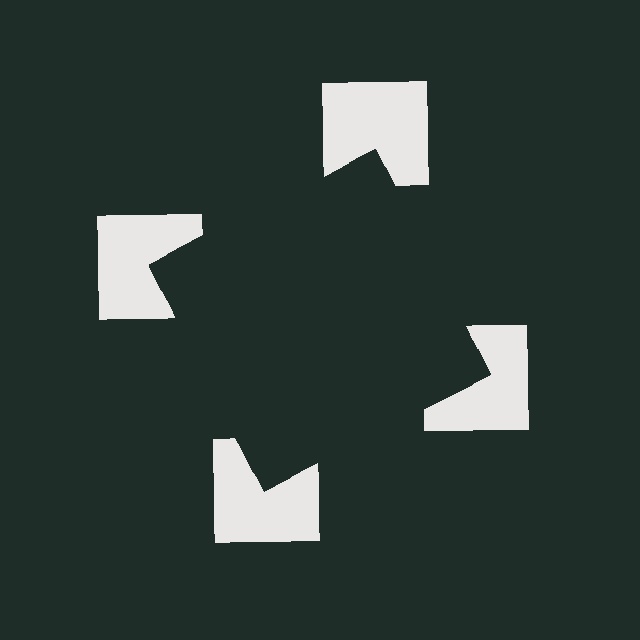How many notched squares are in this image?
There are 4 — one at each vertex of the illusory square.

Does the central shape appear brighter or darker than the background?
It typically appears slightly darker than the background, even though no actual brightness change is drawn.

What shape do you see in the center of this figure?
An illusory square — its edges are inferred from the aligned wedge cuts in the notched squares, not physically drawn.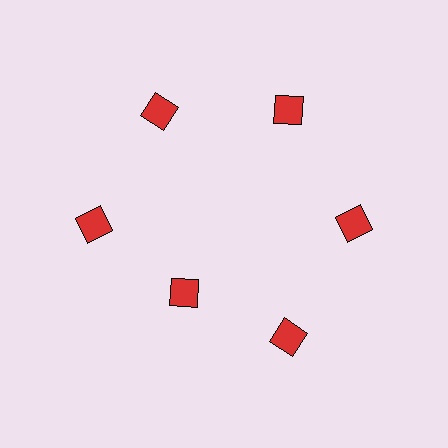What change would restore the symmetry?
The symmetry would be restored by moving it outward, back onto the ring so that all 6 diamonds sit at equal angles and equal distance from the center.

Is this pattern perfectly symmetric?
No. The 6 red diamonds are arranged in a ring, but one element near the 7 o'clock position is pulled inward toward the center, breaking the 6-fold rotational symmetry.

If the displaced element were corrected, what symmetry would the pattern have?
It would have 6-fold rotational symmetry — the pattern would map onto itself every 60 degrees.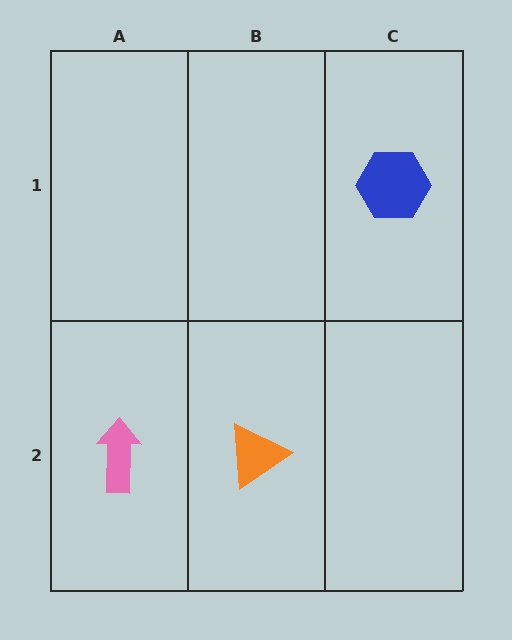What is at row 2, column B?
An orange triangle.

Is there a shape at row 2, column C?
No, that cell is empty.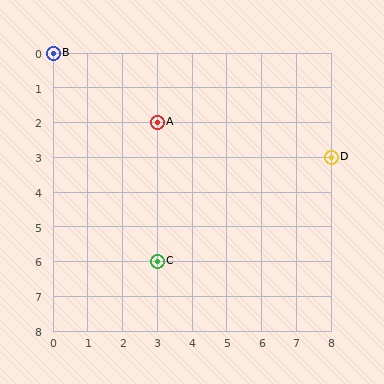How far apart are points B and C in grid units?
Points B and C are 3 columns and 6 rows apart (about 6.7 grid units diagonally).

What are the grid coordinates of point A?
Point A is at grid coordinates (3, 2).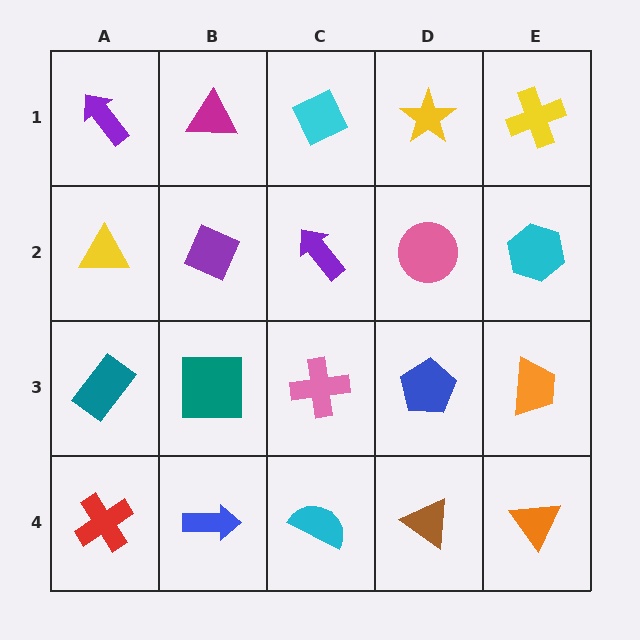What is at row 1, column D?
A yellow star.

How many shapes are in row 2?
5 shapes.